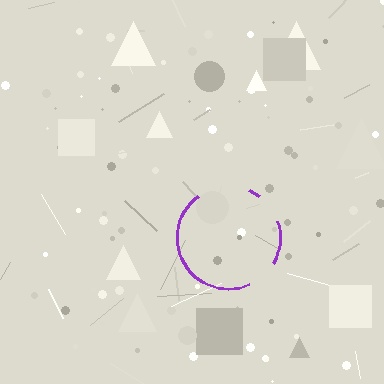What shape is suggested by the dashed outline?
The dashed outline suggests a circle.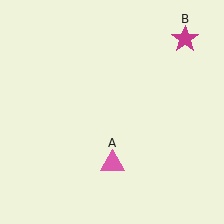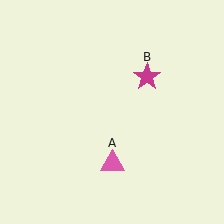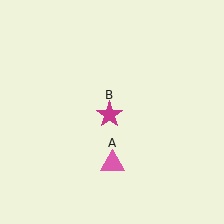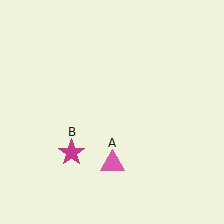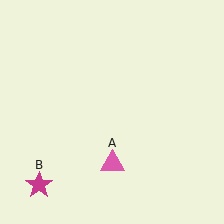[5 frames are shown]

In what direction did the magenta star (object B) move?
The magenta star (object B) moved down and to the left.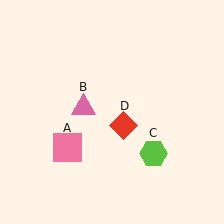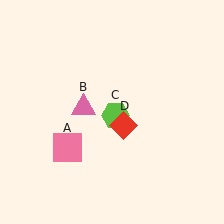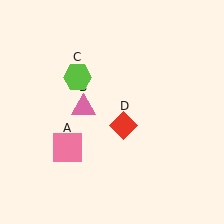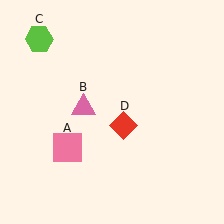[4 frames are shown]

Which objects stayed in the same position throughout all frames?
Pink square (object A) and pink triangle (object B) and red diamond (object D) remained stationary.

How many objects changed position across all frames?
1 object changed position: lime hexagon (object C).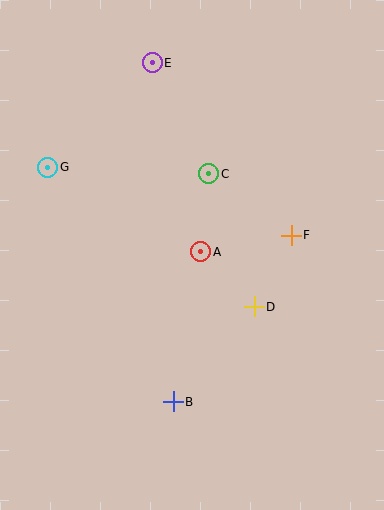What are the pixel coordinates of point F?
Point F is at (291, 235).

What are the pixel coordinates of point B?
Point B is at (173, 402).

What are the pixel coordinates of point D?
Point D is at (254, 307).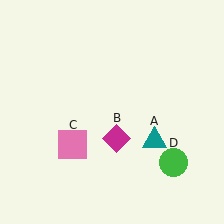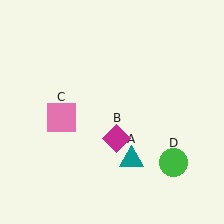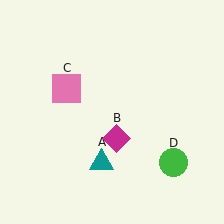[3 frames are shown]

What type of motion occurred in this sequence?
The teal triangle (object A), pink square (object C) rotated clockwise around the center of the scene.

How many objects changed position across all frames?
2 objects changed position: teal triangle (object A), pink square (object C).